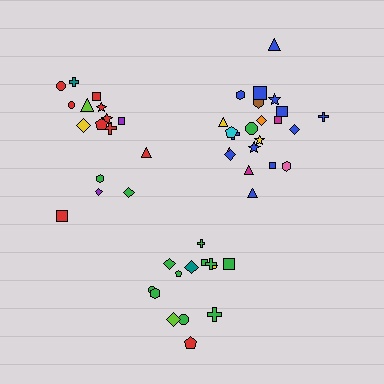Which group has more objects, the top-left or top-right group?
The top-right group.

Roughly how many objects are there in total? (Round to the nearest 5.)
Roughly 50 objects in total.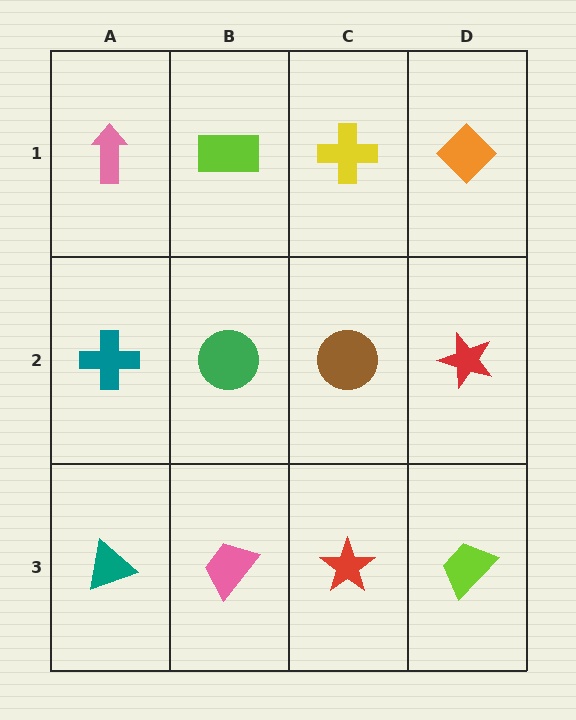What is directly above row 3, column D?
A red star.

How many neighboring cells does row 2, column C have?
4.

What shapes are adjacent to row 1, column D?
A red star (row 2, column D), a yellow cross (row 1, column C).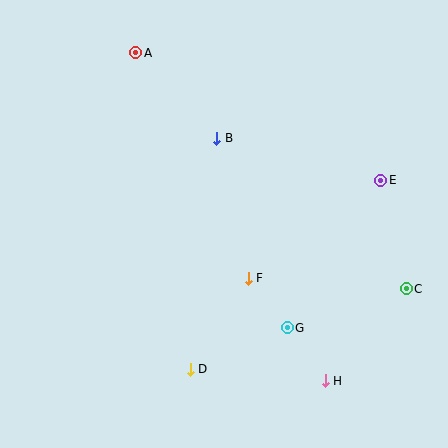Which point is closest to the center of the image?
Point F at (248, 278) is closest to the center.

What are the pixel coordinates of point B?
Point B is at (217, 138).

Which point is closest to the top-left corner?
Point A is closest to the top-left corner.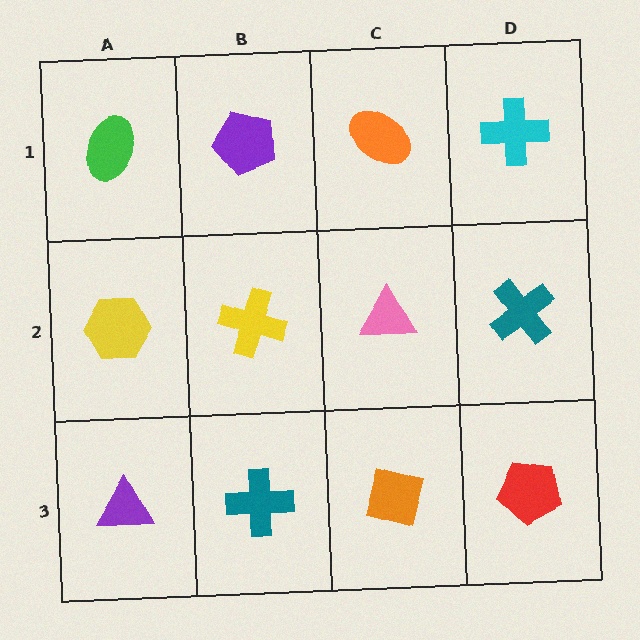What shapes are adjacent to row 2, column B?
A purple pentagon (row 1, column B), a teal cross (row 3, column B), a yellow hexagon (row 2, column A), a pink triangle (row 2, column C).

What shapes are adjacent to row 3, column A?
A yellow hexagon (row 2, column A), a teal cross (row 3, column B).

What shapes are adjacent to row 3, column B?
A yellow cross (row 2, column B), a purple triangle (row 3, column A), an orange square (row 3, column C).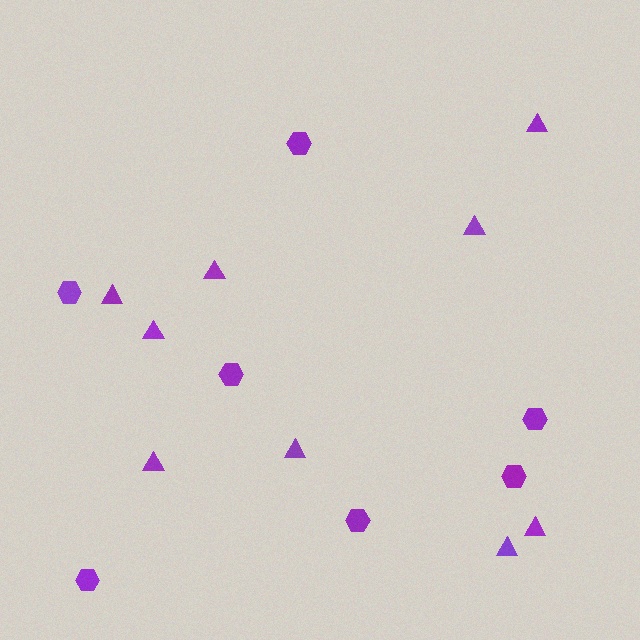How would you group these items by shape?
There are 2 groups: one group of triangles (9) and one group of hexagons (7).